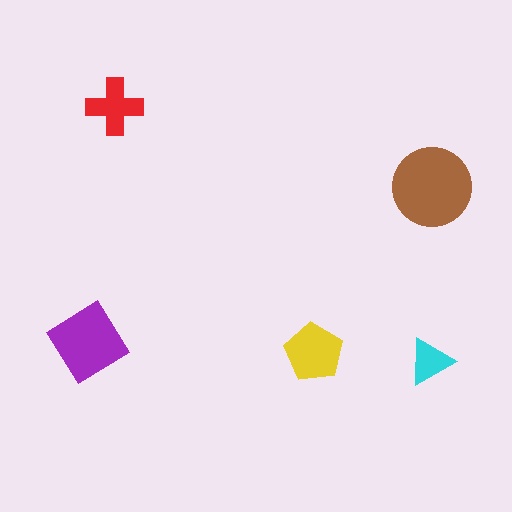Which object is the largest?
The brown circle.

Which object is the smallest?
The cyan triangle.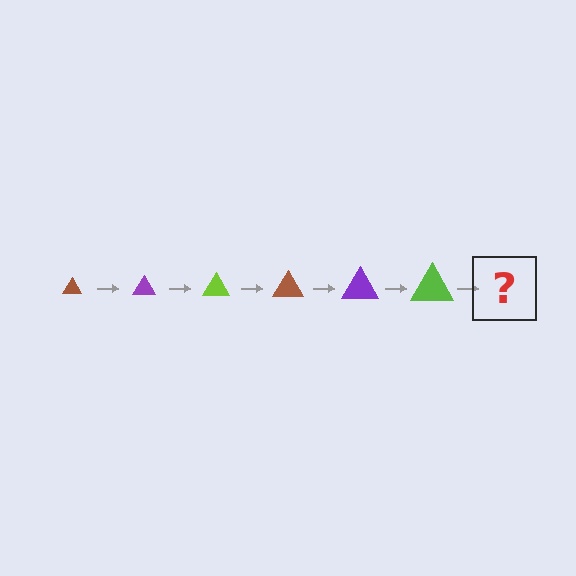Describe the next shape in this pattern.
It should be a brown triangle, larger than the previous one.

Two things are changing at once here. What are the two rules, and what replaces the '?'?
The two rules are that the triangle grows larger each step and the color cycles through brown, purple, and lime. The '?' should be a brown triangle, larger than the previous one.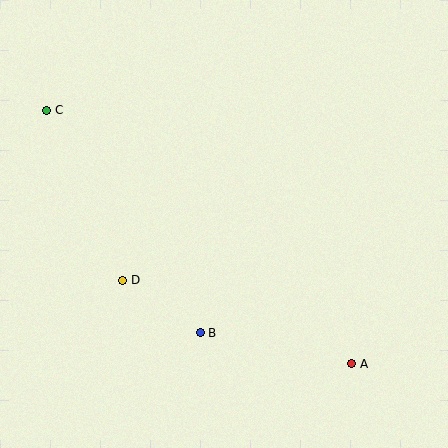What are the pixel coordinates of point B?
Point B is at (200, 333).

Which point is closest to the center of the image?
Point B at (200, 333) is closest to the center.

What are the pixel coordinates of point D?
Point D is at (123, 280).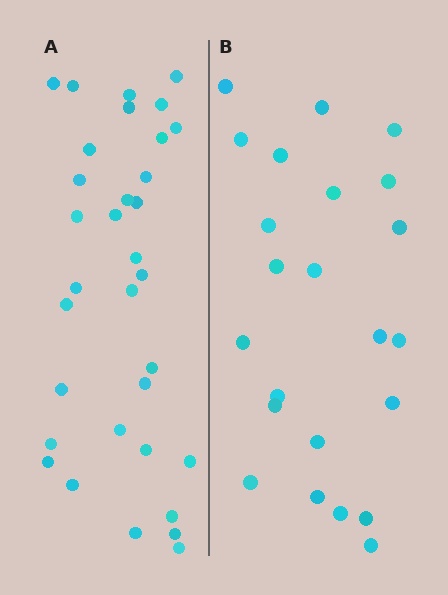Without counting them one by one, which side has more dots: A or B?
Region A (the left region) has more dots.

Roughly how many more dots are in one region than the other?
Region A has roughly 10 or so more dots than region B.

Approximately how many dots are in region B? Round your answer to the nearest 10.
About 20 dots. (The exact count is 23, which rounds to 20.)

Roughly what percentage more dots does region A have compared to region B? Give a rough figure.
About 45% more.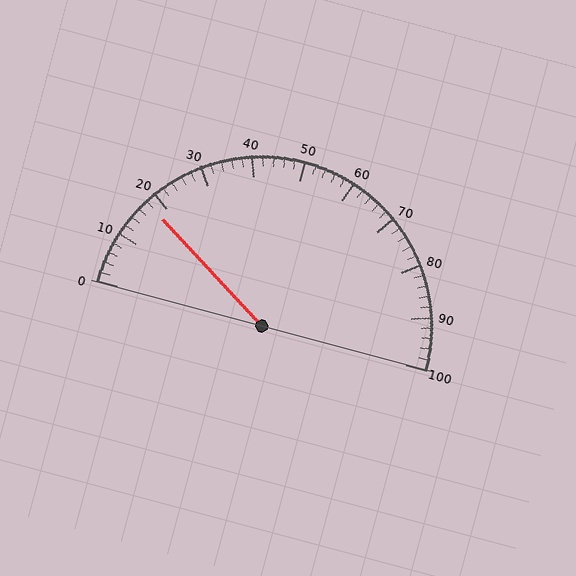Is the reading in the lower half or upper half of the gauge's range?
The reading is in the lower half of the range (0 to 100).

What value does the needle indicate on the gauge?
The needle indicates approximately 18.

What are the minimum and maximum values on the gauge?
The gauge ranges from 0 to 100.